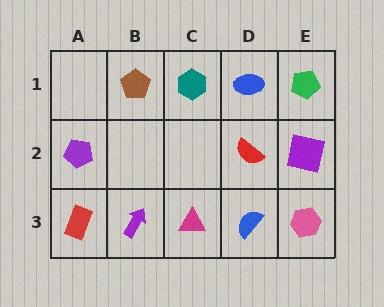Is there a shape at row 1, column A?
No, that cell is empty.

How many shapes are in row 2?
3 shapes.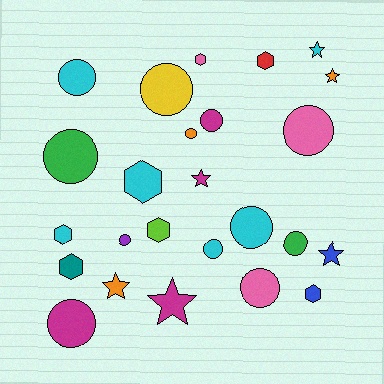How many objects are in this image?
There are 25 objects.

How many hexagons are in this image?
There are 7 hexagons.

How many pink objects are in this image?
There are 3 pink objects.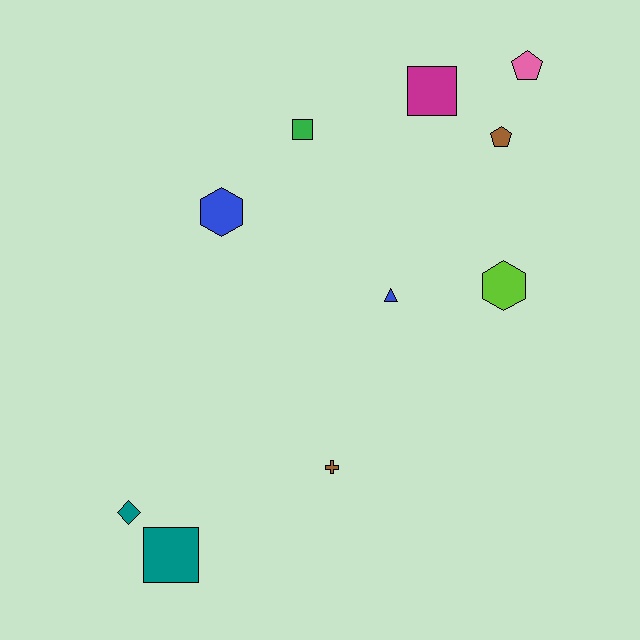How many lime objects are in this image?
There is 1 lime object.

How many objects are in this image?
There are 10 objects.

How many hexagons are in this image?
There are 2 hexagons.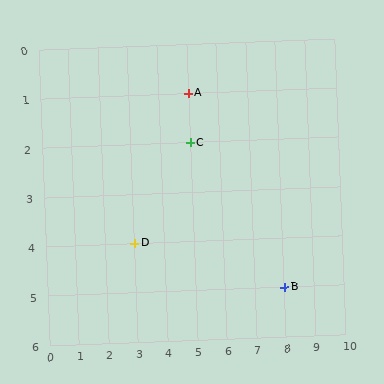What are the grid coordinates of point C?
Point C is at grid coordinates (5, 2).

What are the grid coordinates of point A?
Point A is at grid coordinates (5, 1).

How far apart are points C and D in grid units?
Points C and D are 2 columns and 2 rows apart (about 2.8 grid units diagonally).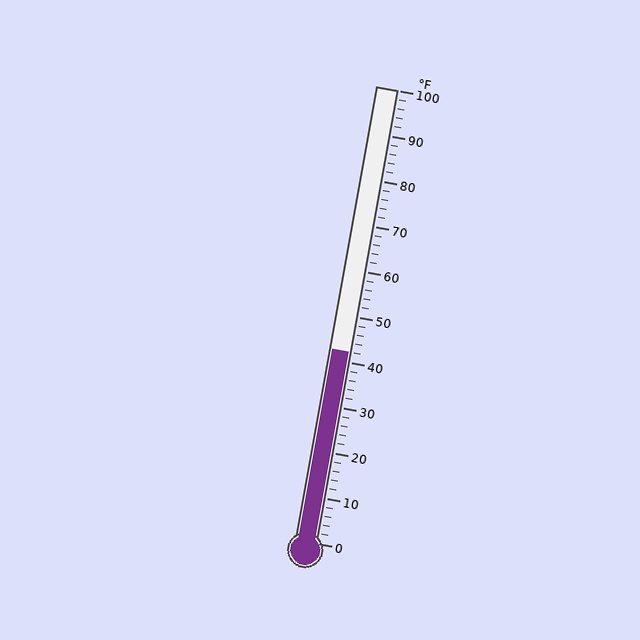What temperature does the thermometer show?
The thermometer shows approximately 42°F.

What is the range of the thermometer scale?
The thermometer scale ranges from 0°F to 100°F.